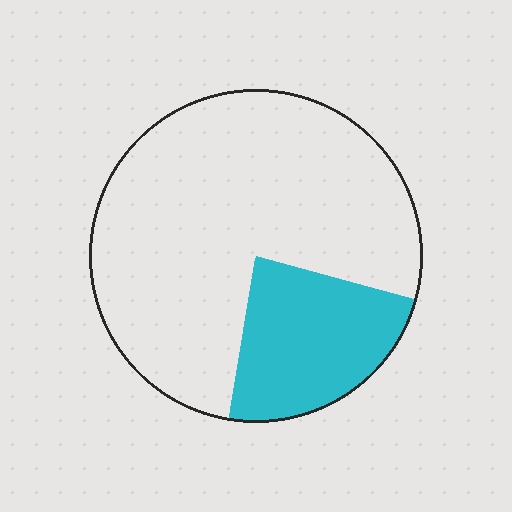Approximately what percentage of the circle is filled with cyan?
Approximately 25%.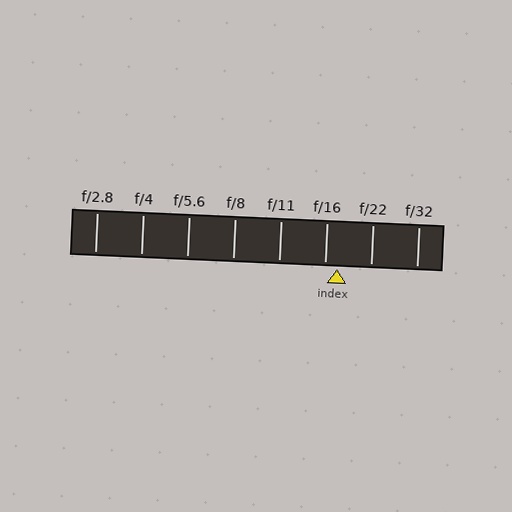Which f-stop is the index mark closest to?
The index mark is closest to f/16.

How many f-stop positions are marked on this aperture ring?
There are 8 f-stop positions marked.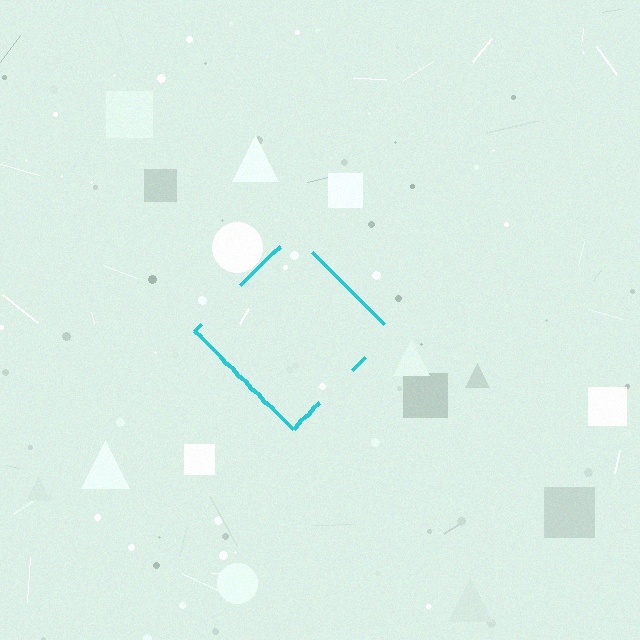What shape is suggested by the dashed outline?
The dashed outline suggests a diamond.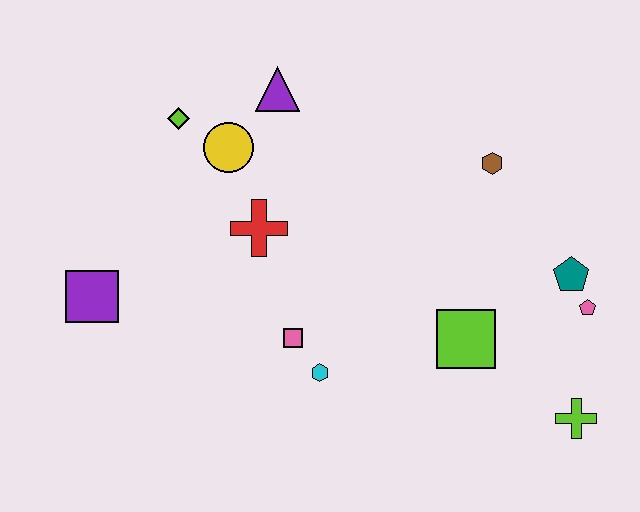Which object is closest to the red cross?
The yellow circle is closest to the red cross.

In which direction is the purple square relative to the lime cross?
The purple square is to the left of the lime cross.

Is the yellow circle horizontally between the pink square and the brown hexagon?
No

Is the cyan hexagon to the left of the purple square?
No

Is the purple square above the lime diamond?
No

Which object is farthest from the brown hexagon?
The purple square is farthest from the brown hexagon.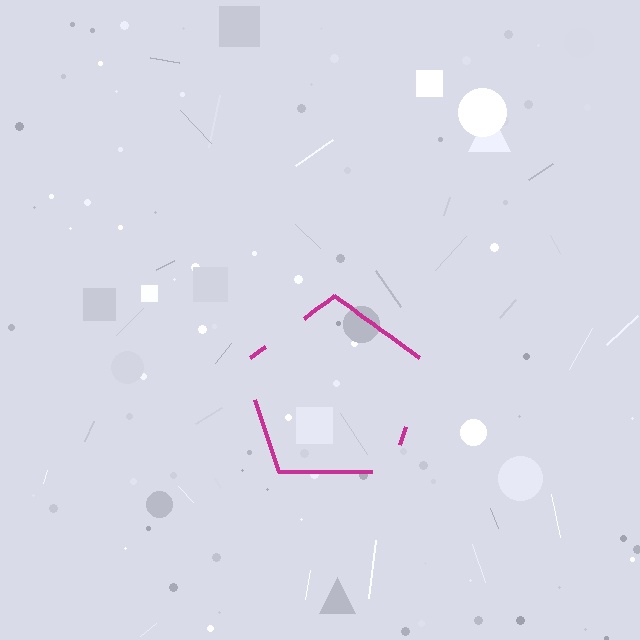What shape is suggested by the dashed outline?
The dashed outline suggests a pentagon.